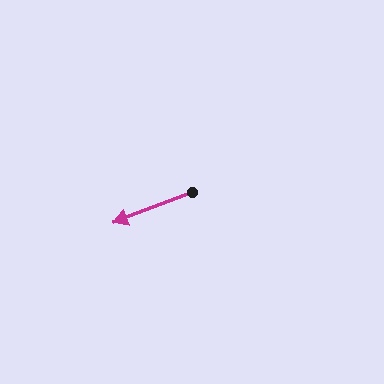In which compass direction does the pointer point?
West.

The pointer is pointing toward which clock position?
Roughly 8 o'clock.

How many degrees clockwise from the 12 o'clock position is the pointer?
Approximately 249 degrees.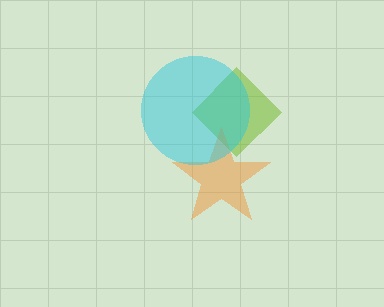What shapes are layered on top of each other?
The layered shapes are: a lime diamond, an orange star, a cyan circle.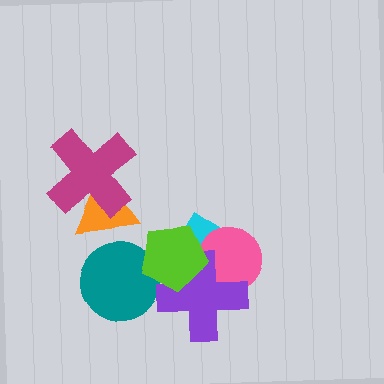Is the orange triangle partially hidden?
Yes, it is partially covered by another shape.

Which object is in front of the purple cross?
The lime pentagon is in front of the purple cross.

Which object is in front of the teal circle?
The lime pentagon is in front of the teal circle.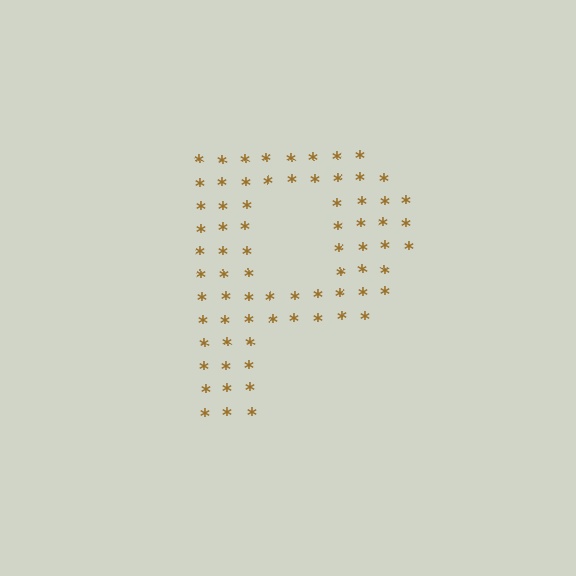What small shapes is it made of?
It is made of small asterisks.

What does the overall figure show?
The overall figure shows the letter P.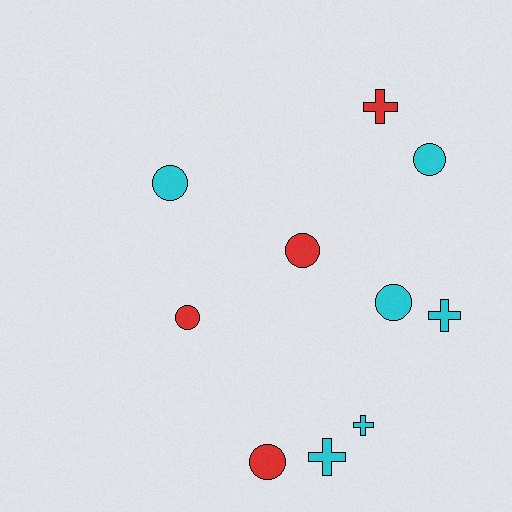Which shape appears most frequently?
Circle, with 6 objects.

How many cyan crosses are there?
There are 3 cyan crosses.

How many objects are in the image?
There are 10 objects.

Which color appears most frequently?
Cyan, with 6 objects.